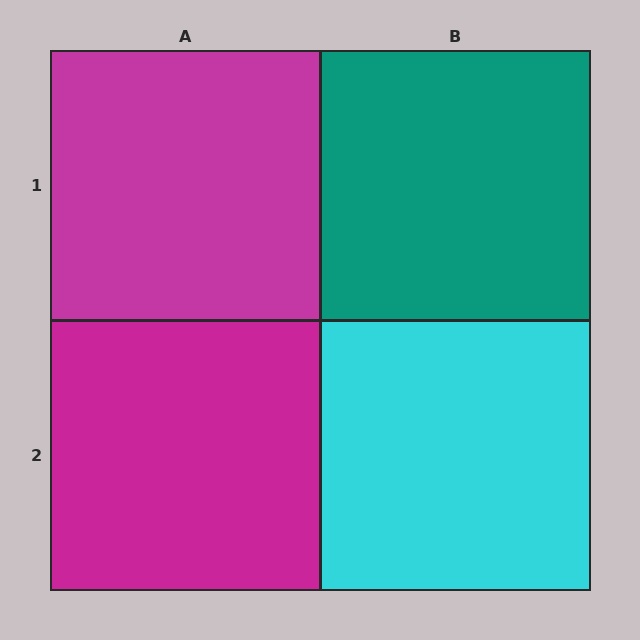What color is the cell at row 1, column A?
Magenta.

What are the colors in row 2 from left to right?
Magenta, cyan.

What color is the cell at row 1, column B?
Teal.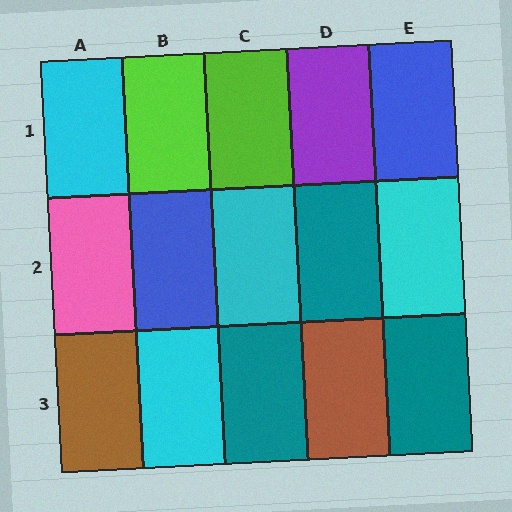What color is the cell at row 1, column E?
Blue.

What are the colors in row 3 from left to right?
Brown, cyan, teal, brown, teal.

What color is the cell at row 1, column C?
Lime.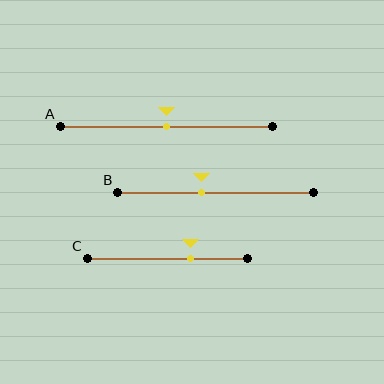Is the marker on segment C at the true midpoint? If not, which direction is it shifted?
No, the marker on segment C is shifted to the right by about 15% of the segment length.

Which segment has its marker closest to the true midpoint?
Segment A has its marker closest to the true midpoint.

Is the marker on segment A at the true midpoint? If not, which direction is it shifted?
Yes, the marker on segment A is at the true midpoint.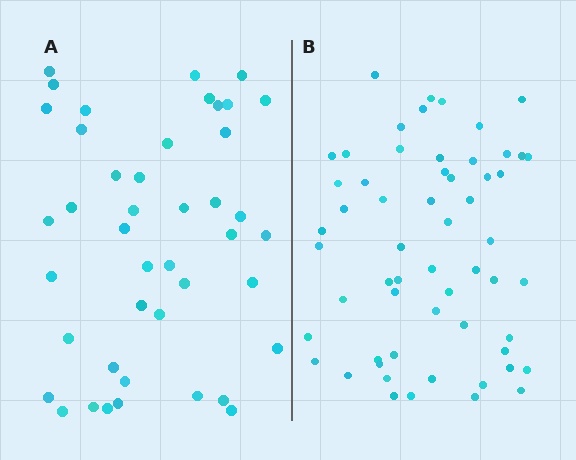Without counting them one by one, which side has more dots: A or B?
Region B (the right region) has more dots.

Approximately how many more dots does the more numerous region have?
Region B has approximately 15 more dots than region A.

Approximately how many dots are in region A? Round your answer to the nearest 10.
About 40 dots. (The exact count is 43, which rounds to 40.)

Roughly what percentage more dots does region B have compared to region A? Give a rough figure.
About 35% more.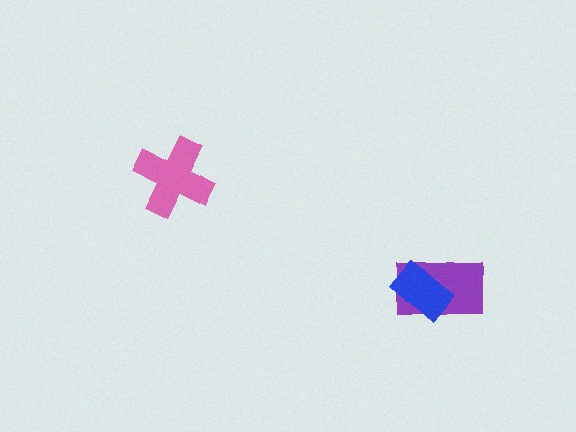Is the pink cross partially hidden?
No, no other shape covers it.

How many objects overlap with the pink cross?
0 objects overlap with the pink cross.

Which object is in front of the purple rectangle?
The blue rectangle is in front of the purple rectangle.